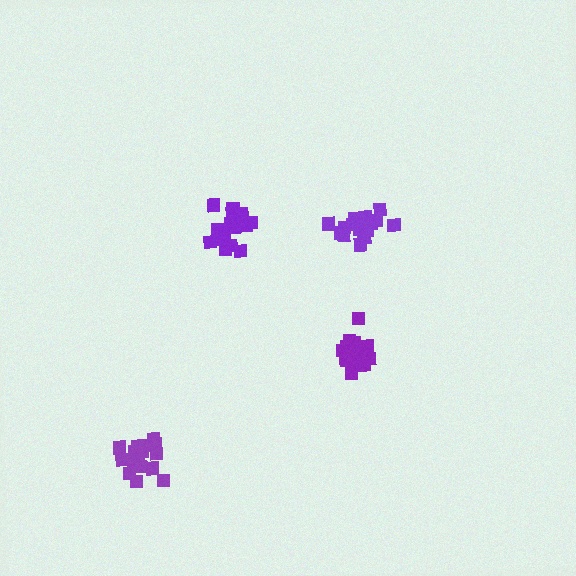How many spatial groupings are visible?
There are 4 spatial groupings.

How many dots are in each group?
Group 1: 20 dots, Group 2: 15 dots, Group 3: 17 dots, Group 4: 19 dots (71 total).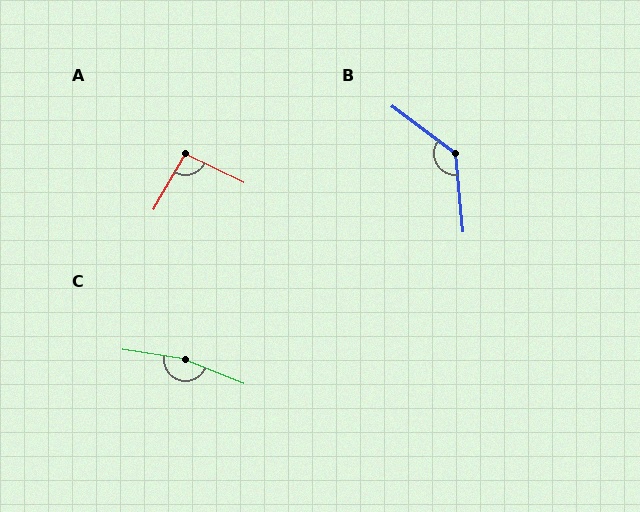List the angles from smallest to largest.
A (94°), B (132°), C (167°).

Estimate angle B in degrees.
Approximately 132 degrees.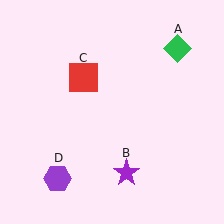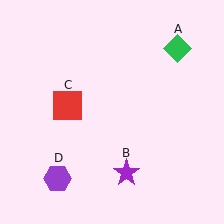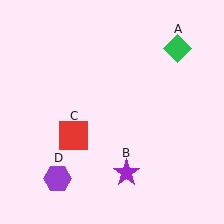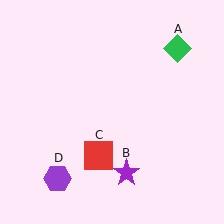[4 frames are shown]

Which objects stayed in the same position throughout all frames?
Green diamond (object A) and purple star (object B) and purple hexagon (object D) remained stationary.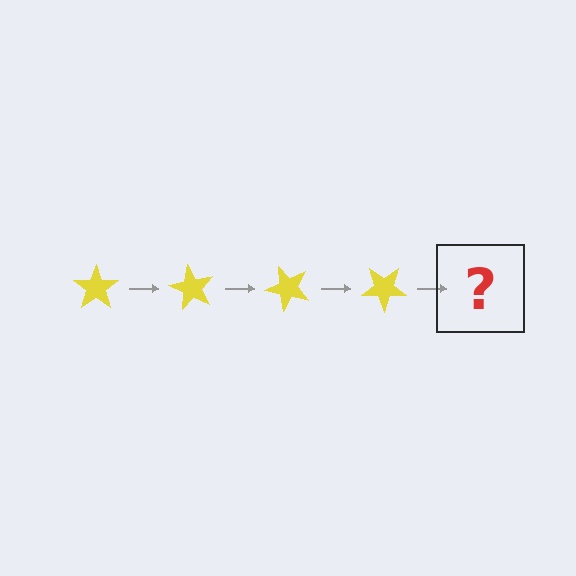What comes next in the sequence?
The next element should be a yellow star rotated 240 degrees.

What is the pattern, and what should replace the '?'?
The pattern is that the star rotates 60 degrees each step. The '?' should be a yellow star rotated 240 degrees.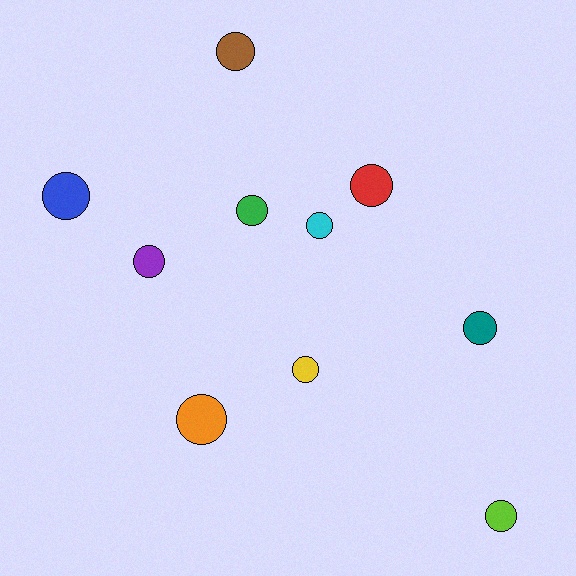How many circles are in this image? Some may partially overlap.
There are 10 circles.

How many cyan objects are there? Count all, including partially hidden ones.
There is 1 cyan object.